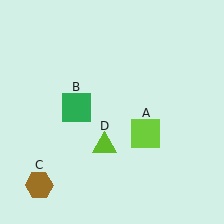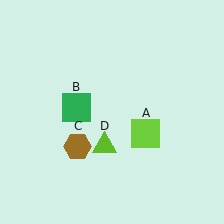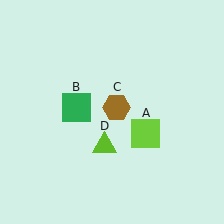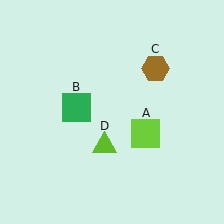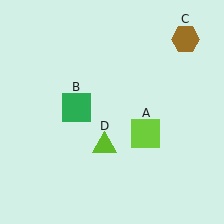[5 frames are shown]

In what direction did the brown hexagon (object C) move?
The brown hexagon (object C) moved up and to the right.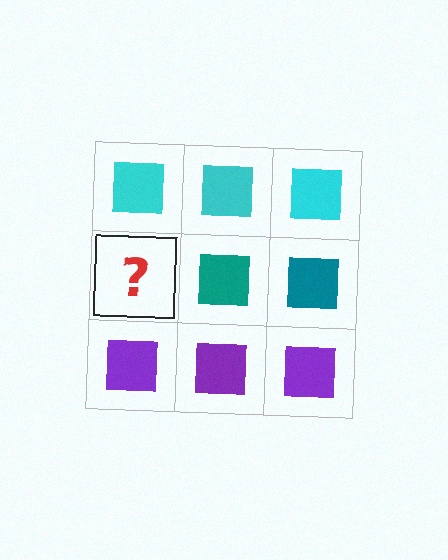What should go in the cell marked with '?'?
The missing cell should contain a teal square.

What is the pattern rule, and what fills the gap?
The rule is that each row has a consistent color. The gap should be filled with a teal square.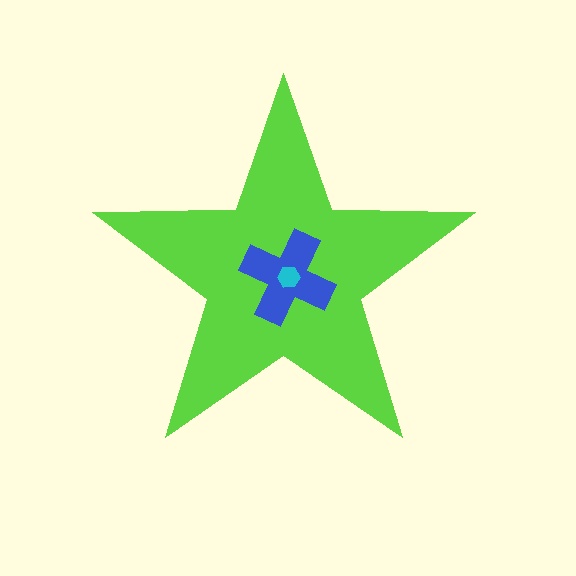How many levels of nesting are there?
3.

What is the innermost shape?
The cyan hexagon.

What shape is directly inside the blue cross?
The cyan hexagon.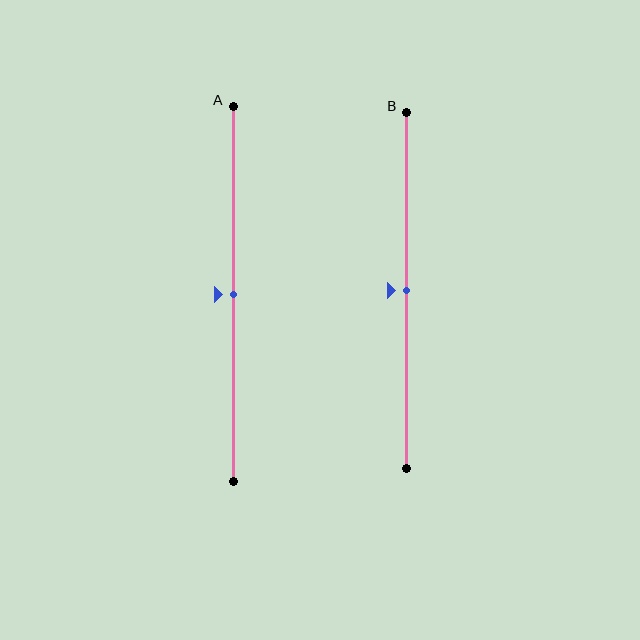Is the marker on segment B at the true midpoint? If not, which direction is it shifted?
Yes, the marker on segment B is at the true midpoint.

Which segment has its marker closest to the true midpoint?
Segment A has its marker closest to the true midpoint.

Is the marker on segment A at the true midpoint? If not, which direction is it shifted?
Yes, the marker on segment A is at the true midpoint.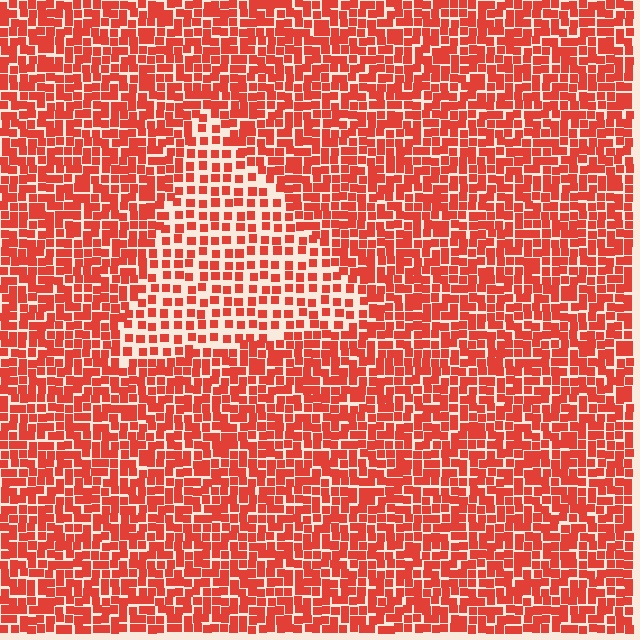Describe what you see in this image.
The image contains small red elements arranged at two different densities. A triangle-shaped region is visible where the elements are less densely packed than the surrounding area.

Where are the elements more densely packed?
The elements are more densely packed outside the triangle boundary.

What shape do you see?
I see a triangle.